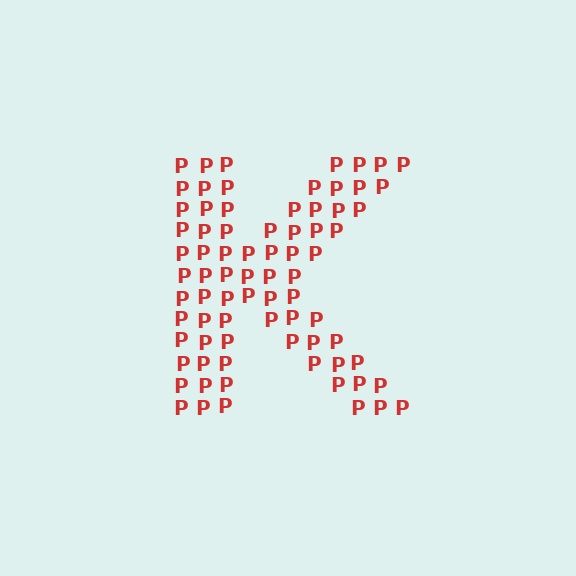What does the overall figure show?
The overall figure shows the letter K.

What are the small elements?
The small elements are letter P's.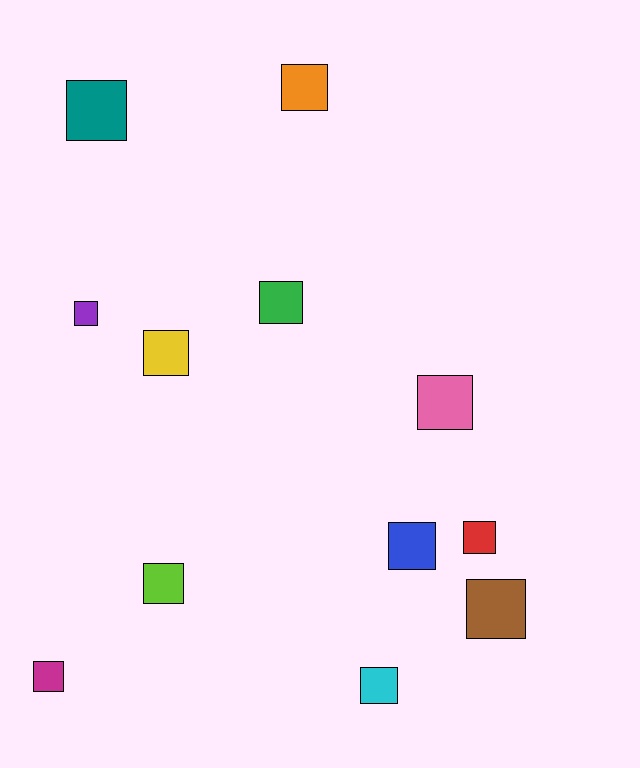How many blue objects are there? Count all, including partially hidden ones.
There is 1 blue object.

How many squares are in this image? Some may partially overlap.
There are 12 squares.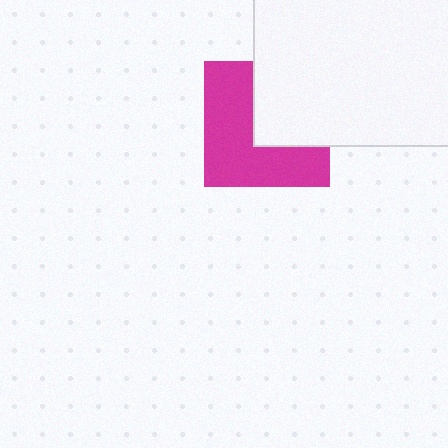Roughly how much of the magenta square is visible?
About half of it is visible (roughly 59%).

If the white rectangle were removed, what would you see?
You would see the complete magenta square.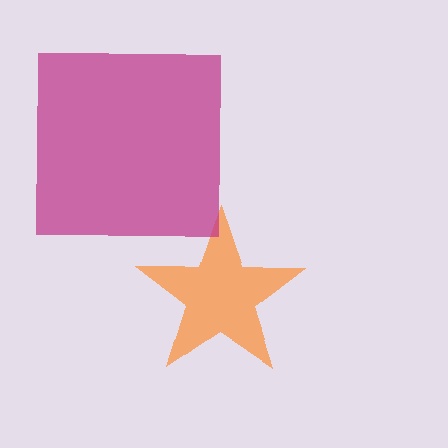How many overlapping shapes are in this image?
There are 2 overlapping shapes in the image.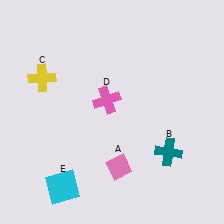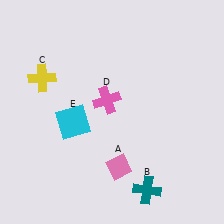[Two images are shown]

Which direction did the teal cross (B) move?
The teal cross (B) moved down.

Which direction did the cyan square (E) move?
The cyan square (E) moved up.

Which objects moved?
The objects that moved are: the teal cross (B), the cyan square (E).